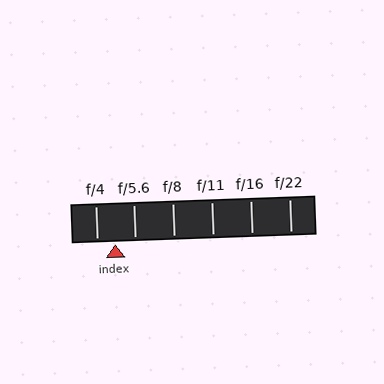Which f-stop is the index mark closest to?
The index mark is closest to f/4.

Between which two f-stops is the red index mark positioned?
The index mark is between f/4 and f/5.6.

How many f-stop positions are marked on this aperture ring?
There are 6 f-stop positions marked.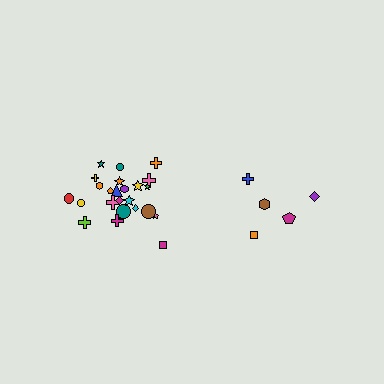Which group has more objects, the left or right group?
The left group.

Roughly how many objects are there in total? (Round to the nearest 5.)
Roughly 30 objects in total.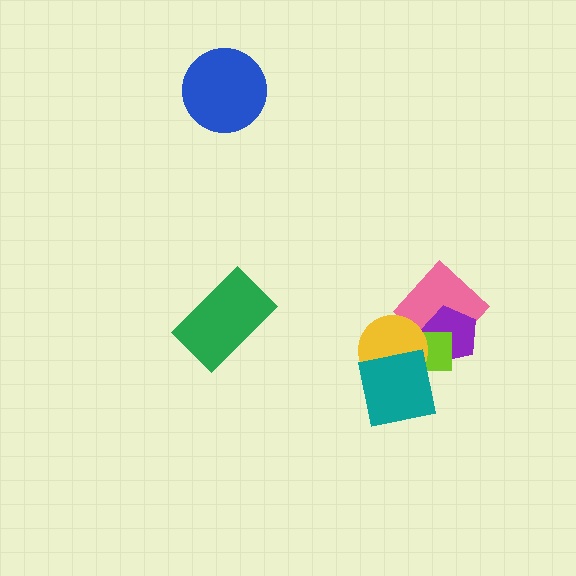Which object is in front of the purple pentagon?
The lime rectangle is in front of the purple pentagon.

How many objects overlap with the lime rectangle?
4 objects overlap with the lime rectangle.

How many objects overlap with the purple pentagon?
2 objects overlap with the purple pentagon.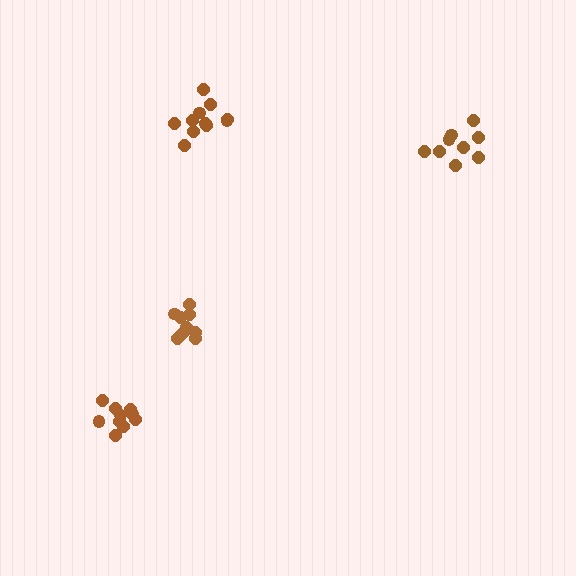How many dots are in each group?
Group 1: 11 dots, Group 2: 9 dots, Group 3: 9 dots, Group 4: 11 dots (40 total).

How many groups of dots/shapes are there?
There are 4 groups.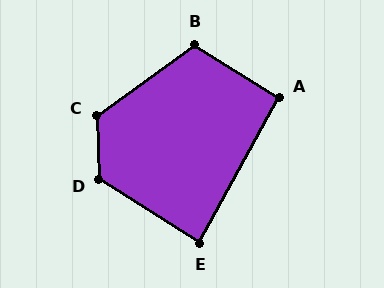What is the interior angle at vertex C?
Approximately 124 degrees (obtuse).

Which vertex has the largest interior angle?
D, at approximately 124 degrees.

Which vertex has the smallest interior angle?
E, at approximately 86 degrees.